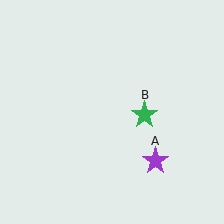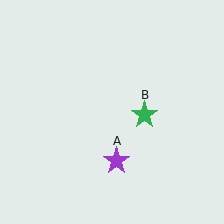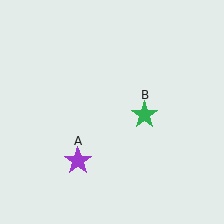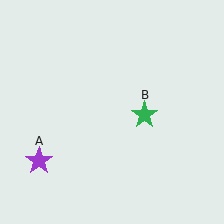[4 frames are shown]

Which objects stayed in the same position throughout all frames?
Green star (object B) remained stationary.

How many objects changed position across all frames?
1 object changed position: purple star (object A).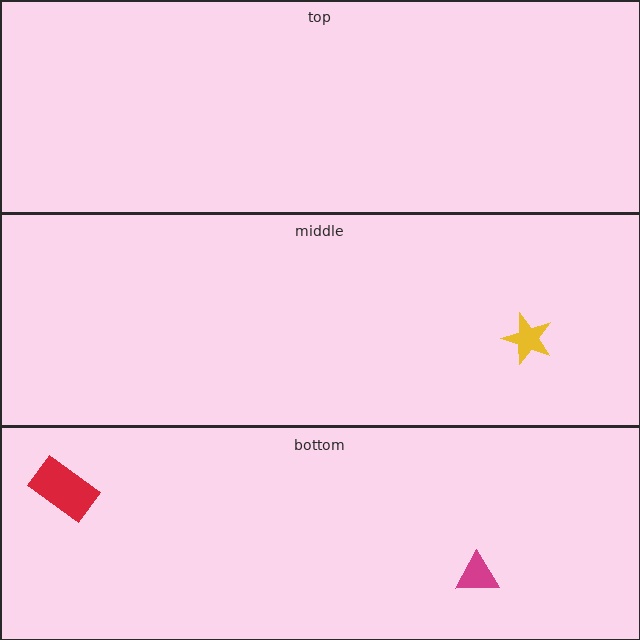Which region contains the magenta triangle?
The bottom region.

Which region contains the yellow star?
The middle region.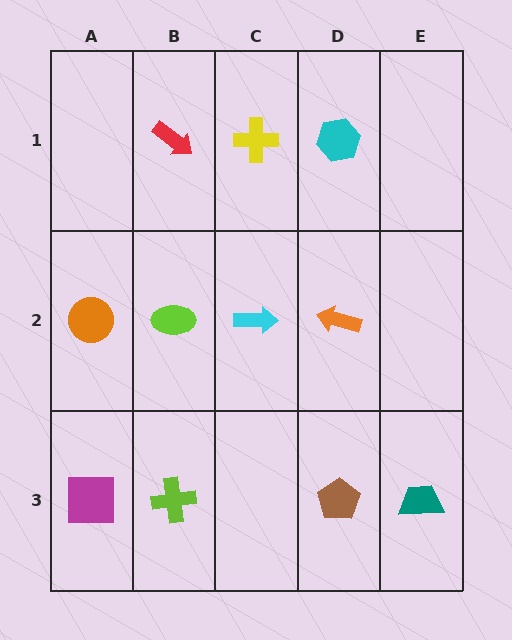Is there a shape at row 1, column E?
No, that cell is empty.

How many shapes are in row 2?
4 shapes.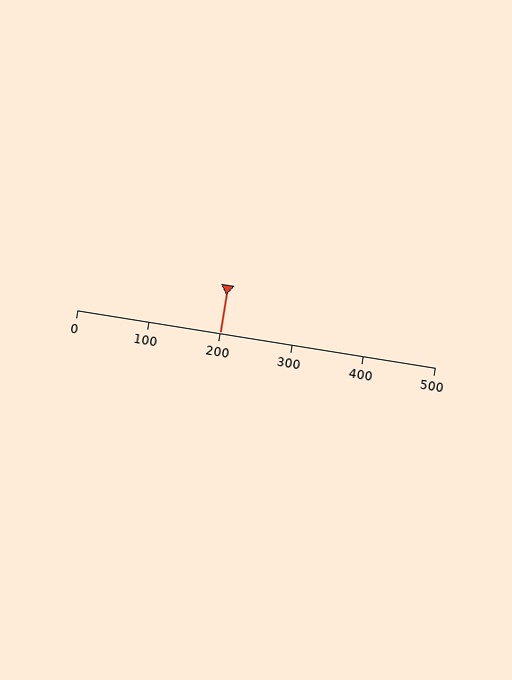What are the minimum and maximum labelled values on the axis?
The axis runs from 0 to 500.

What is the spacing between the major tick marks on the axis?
The major ticks are spaced 100 apart.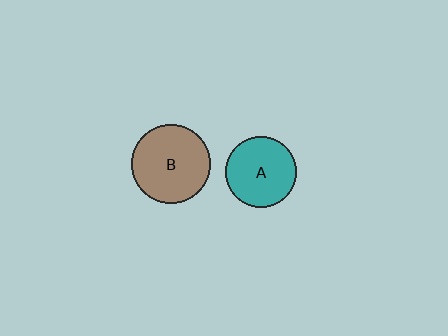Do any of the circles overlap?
No, none of the circles overlap.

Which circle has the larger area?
Circle B (brown).